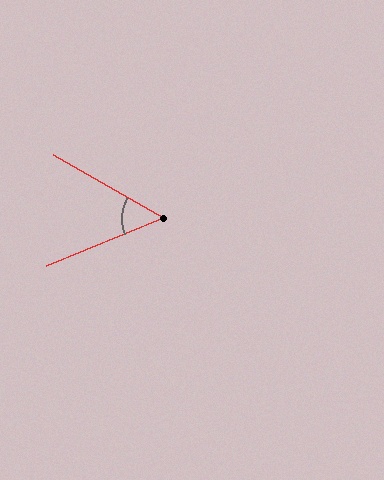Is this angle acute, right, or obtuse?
It is acute.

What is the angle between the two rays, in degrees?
Approximately 52 degrees.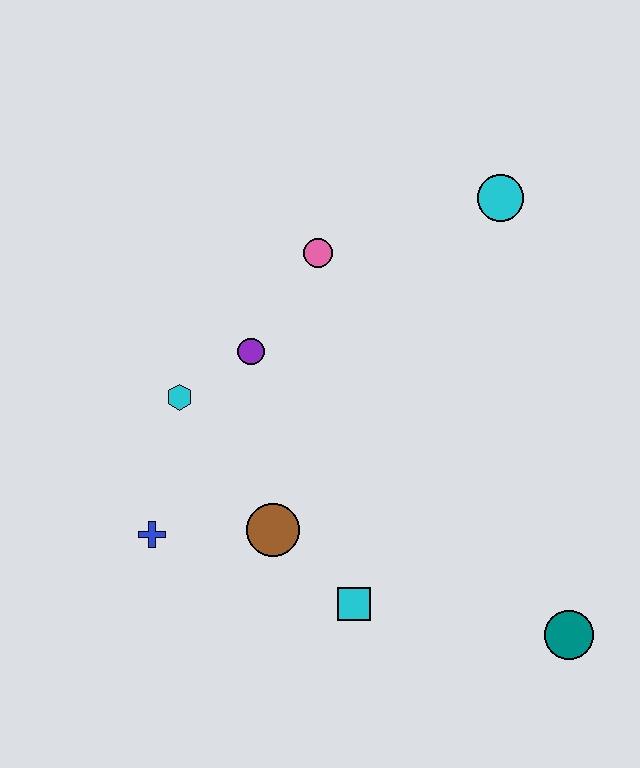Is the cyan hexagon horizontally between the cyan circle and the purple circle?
No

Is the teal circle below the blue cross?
Yes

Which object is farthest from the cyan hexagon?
The teal circle is farthest from the cyan hexagon.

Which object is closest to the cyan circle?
The pink circle is closest to the cyan circle.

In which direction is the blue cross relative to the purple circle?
The blue cross is below the purple circle.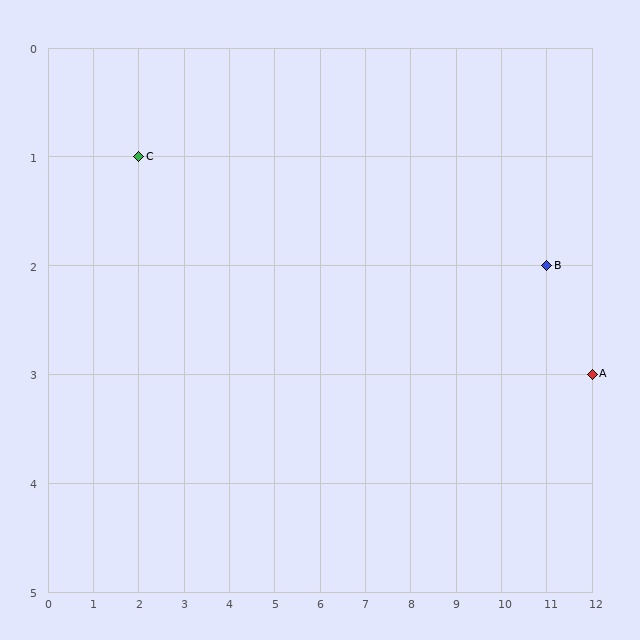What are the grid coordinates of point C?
Point C is at grid coordinates (2, 1).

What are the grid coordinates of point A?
Point A is at grid coordinates (12, 3).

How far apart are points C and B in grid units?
Points C and B are 9 columns and 1 row apart (about 9.1 grid units diagonally).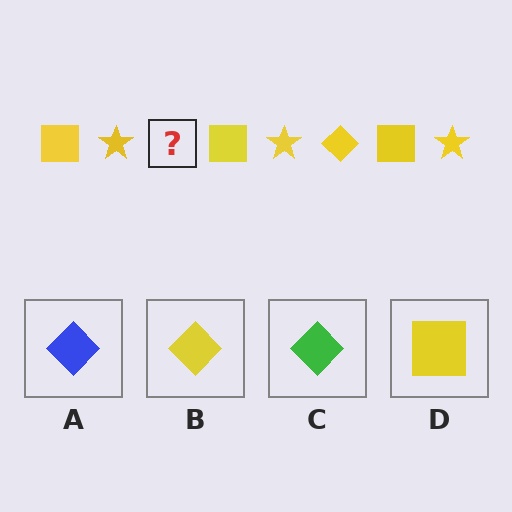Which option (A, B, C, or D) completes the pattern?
B.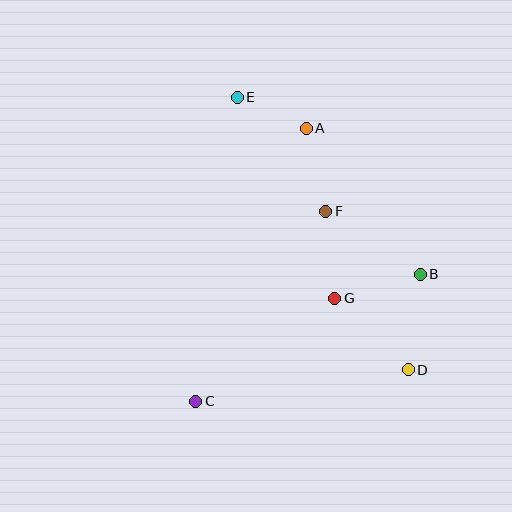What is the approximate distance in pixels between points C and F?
The distance between C and F is approximately 230 pixels.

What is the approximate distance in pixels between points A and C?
The distance between A and C is approximately 295 pixels.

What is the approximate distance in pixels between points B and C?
The distance between B and C is approximately 258 pixels.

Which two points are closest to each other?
Points A and E are closest to each other.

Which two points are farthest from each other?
Points D and E are farthest from each other.